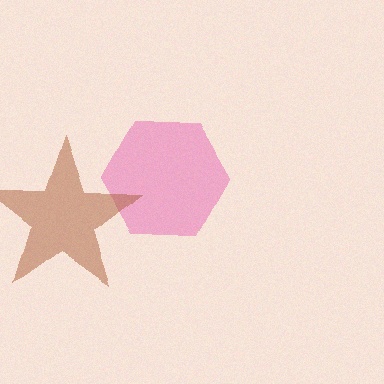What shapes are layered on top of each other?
The layered shapes are: a pink hexagon, a brown star.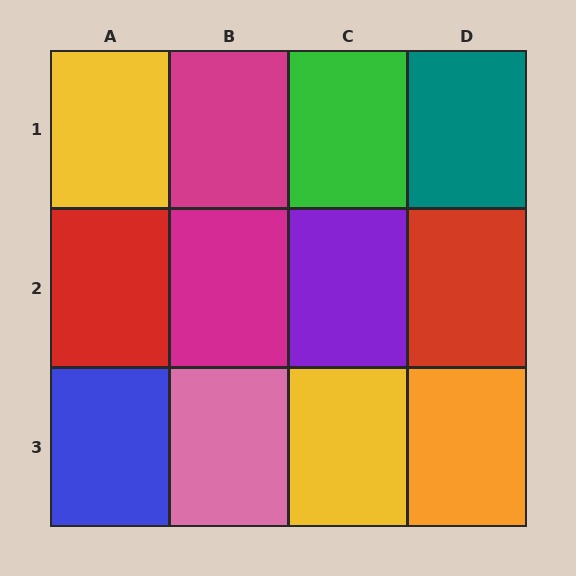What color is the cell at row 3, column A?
Blue.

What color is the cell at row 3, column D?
Orange.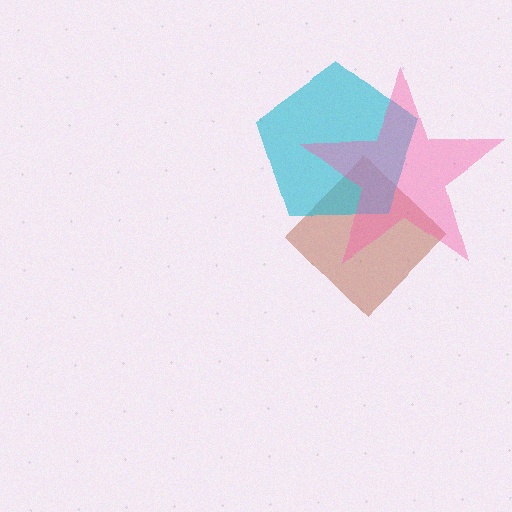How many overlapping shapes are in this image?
There are 3 overlapping shapes in the image.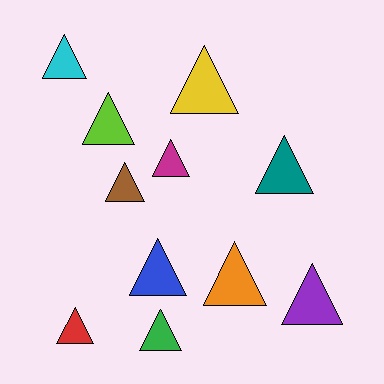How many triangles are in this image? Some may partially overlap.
There are 11 triangles.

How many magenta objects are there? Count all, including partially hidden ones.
There is 1 magenta object.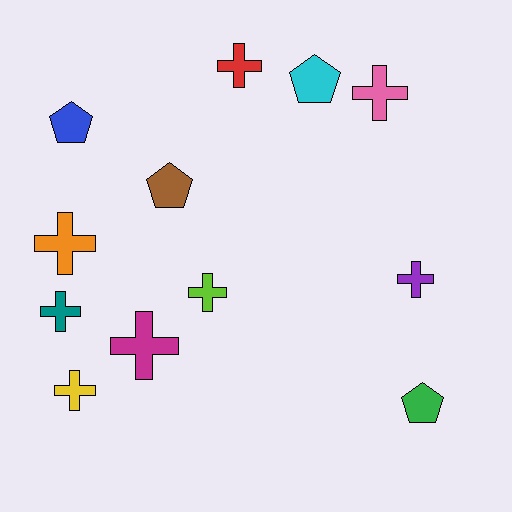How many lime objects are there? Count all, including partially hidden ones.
There is 1 lime object.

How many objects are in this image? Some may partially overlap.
There are 12 objects.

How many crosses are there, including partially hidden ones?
There are 8 crosses.